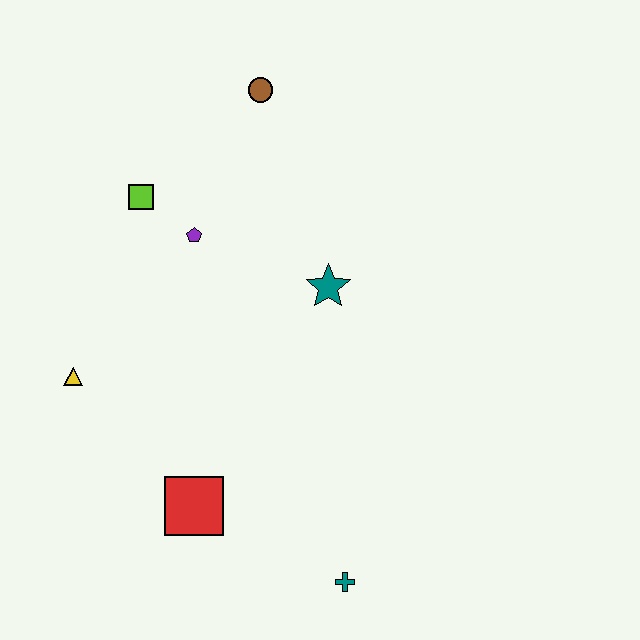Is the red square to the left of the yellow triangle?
No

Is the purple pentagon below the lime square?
Yes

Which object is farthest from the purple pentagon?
The teal cross is farthest from the purple pentagon.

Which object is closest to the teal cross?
The red square is closest to the teal cross.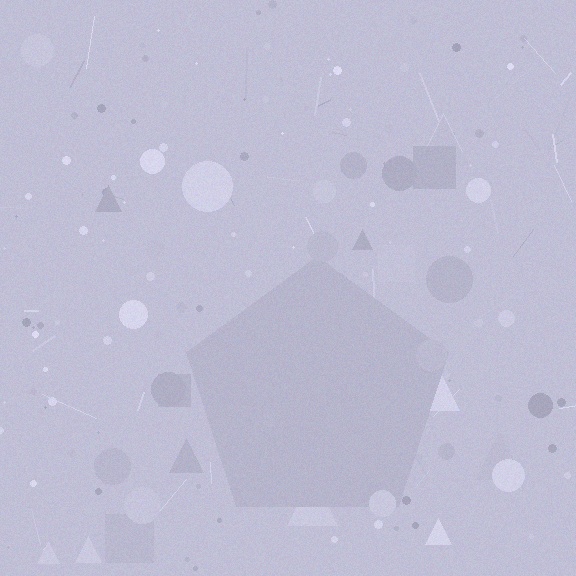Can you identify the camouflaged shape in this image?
The camouflaged shape is a pentagon.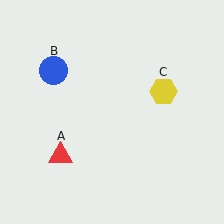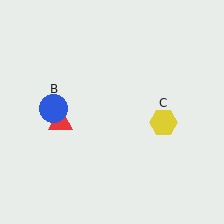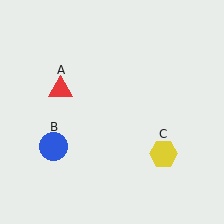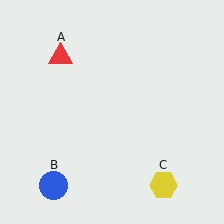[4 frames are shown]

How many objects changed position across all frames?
3 objects changed position: red triangle (object A), blue circle (object B), yellow hexagon (object C).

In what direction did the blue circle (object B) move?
The blue circle (object B) moved down.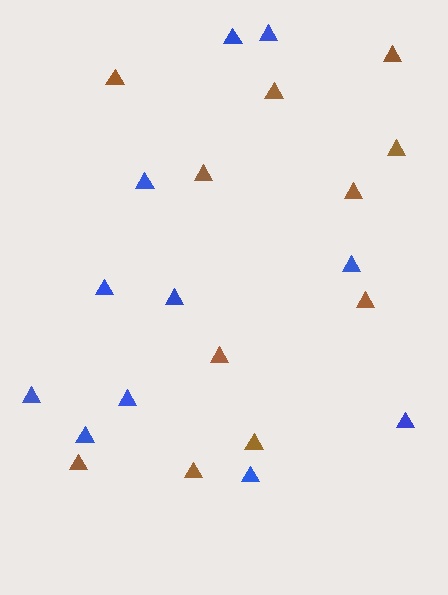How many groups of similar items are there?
There are 2 groups: one group of brown triangles (11) and one group of blue triangles (11).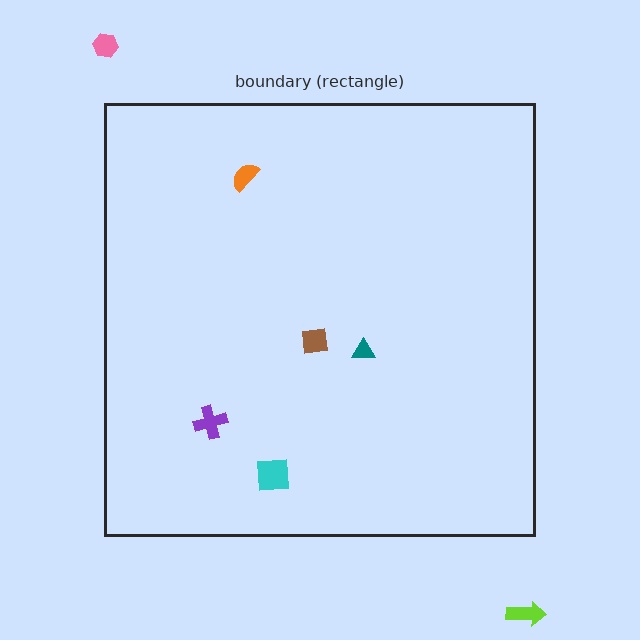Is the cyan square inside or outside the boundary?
Inside.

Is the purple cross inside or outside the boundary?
Inside.